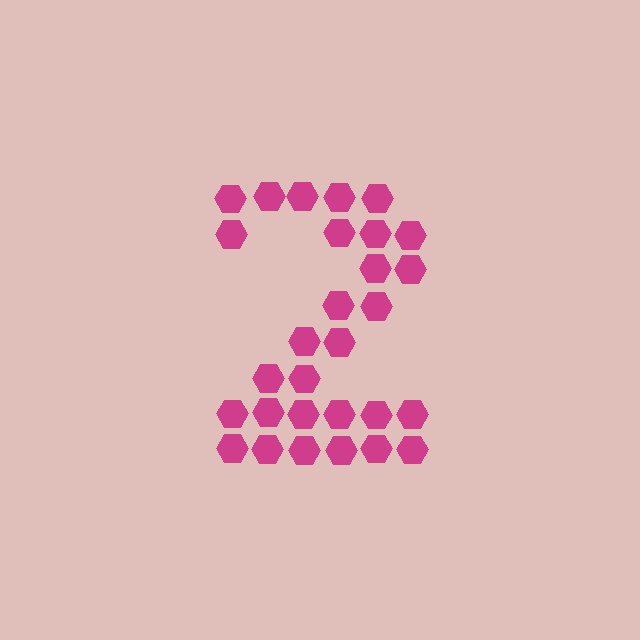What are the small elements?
The small elements are hexagons.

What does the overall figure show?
The overall figure shows the digit 2.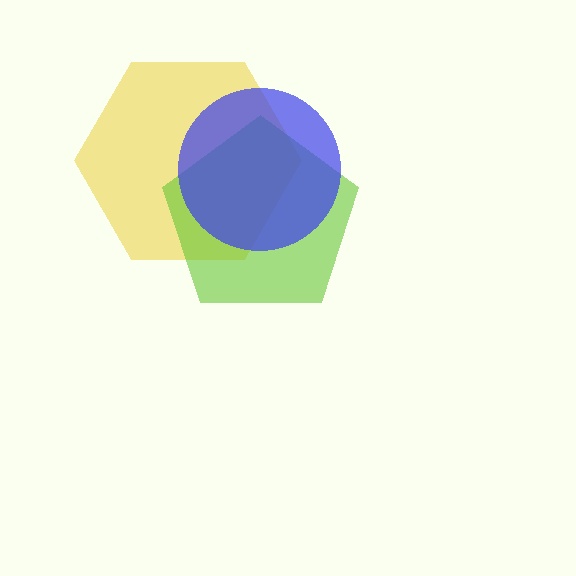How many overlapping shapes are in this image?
There are 3 overlapping shapes in the image.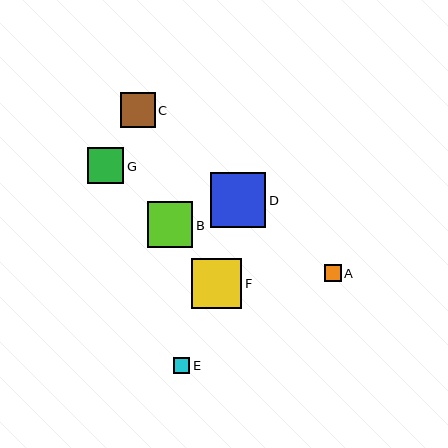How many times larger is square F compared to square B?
Square F is approximately 1.1 times the size of square B.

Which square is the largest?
Square D is the largest with a size of approximately 55 pixels.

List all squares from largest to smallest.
From largest to smallest: D, F, B, G, C, A, E.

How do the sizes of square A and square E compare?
Square A and square E are approximately the same size.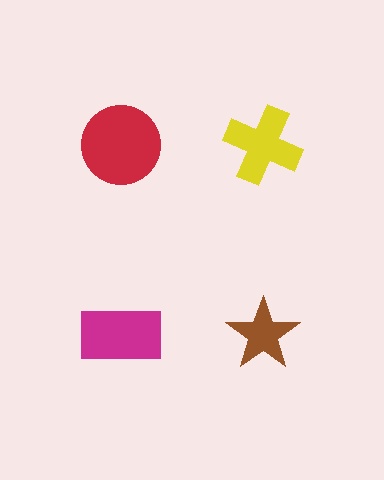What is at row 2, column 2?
A brown star.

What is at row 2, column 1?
A magenta rectangle.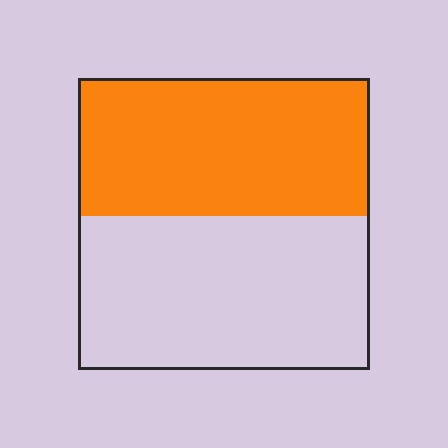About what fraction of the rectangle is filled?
About one half (1/2).